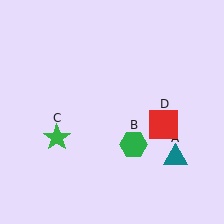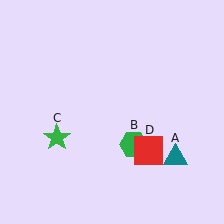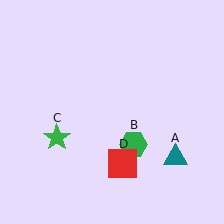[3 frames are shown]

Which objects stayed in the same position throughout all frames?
Teal triangle (object A) and green hexagon (object B) and green star (object C) remained stationary.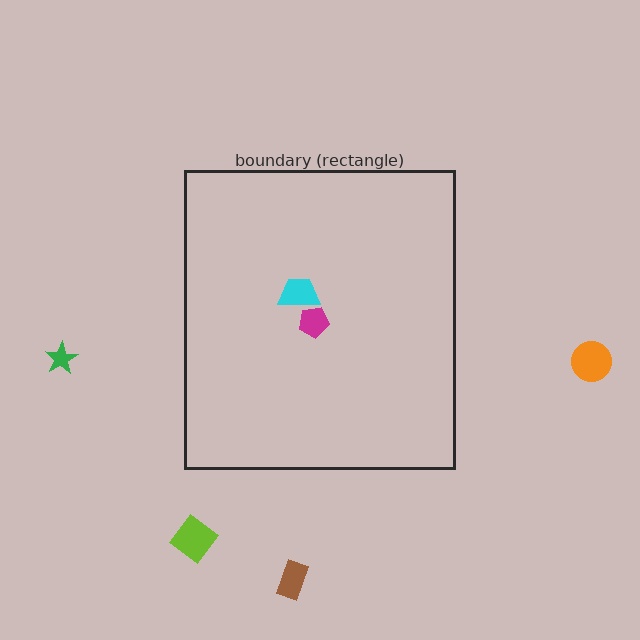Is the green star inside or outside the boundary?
Outside.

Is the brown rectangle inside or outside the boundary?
Outside.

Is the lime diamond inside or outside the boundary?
Outside.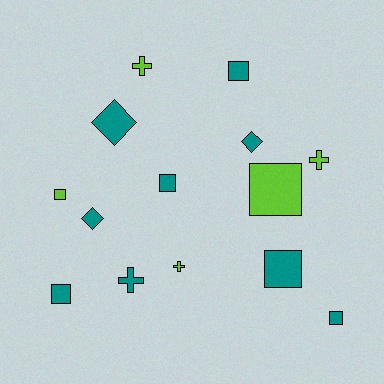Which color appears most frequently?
Teal, with 9 objects.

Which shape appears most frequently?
Square, with 7 objects.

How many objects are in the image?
There are 14 objects.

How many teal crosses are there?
There is 1 teal cross.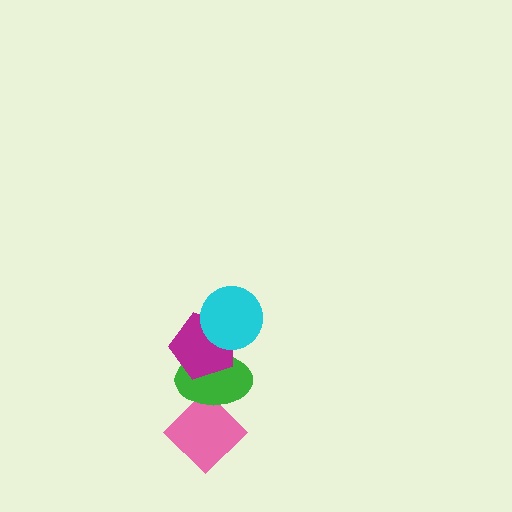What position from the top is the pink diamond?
The pink diamond is 4th from the top.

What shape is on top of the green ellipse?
The magenta pentagon is on top of the green ellipse.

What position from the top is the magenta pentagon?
The magenta pentagon is 2nd from the top.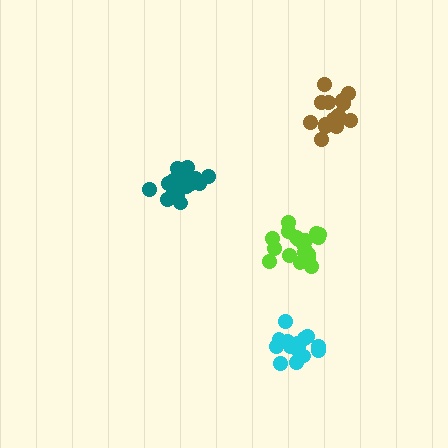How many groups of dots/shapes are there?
There are 4 groups.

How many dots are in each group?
Group 1: 19 dots, Group 2: 16 dots, Group 3: 15 dots, Group 4: 16 dots (66 total).